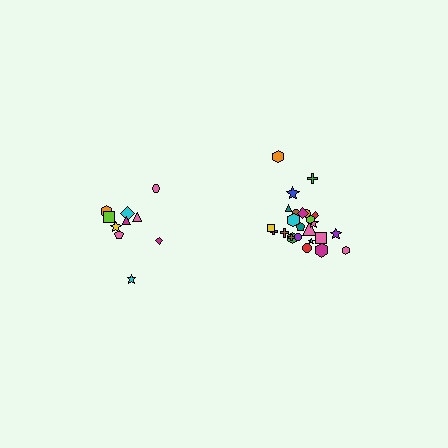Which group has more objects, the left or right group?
The right group.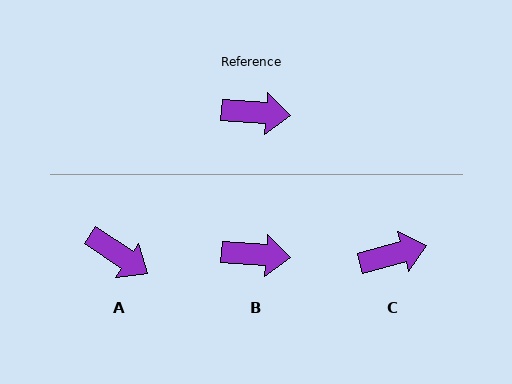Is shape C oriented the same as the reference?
No, it is off by about 20 degrees.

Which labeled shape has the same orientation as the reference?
B.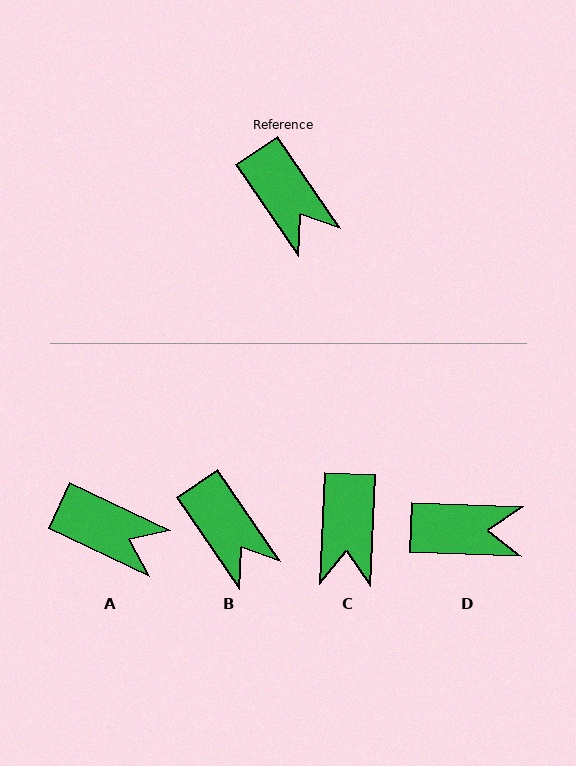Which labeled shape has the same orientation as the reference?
B.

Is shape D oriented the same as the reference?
No, it is off by about 53 degrees.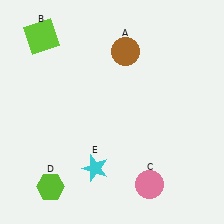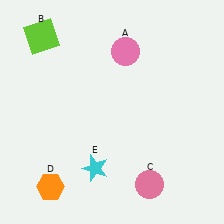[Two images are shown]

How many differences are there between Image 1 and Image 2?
There are 2 differences between the two images.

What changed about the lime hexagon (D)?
In Image 1, D is lime. In Image 2, it changed to orange.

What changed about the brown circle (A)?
In Image 1, A is brown. In Image 2, it changed to pink.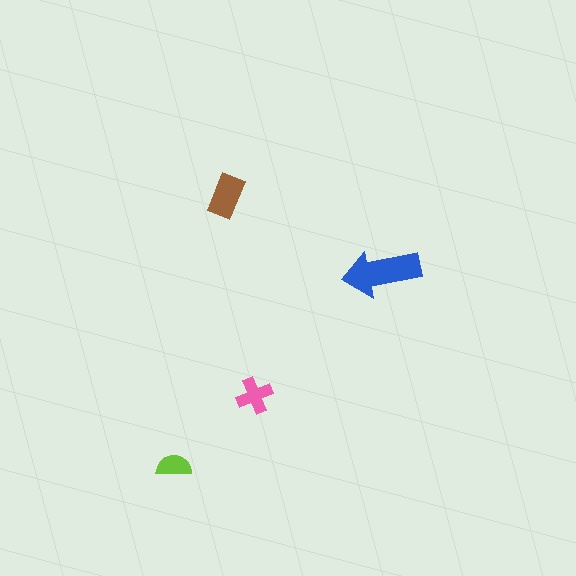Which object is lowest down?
The lime semicircle is bottommost.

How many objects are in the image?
There are 4 objects in the image.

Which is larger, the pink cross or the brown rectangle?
The brown rectangle.